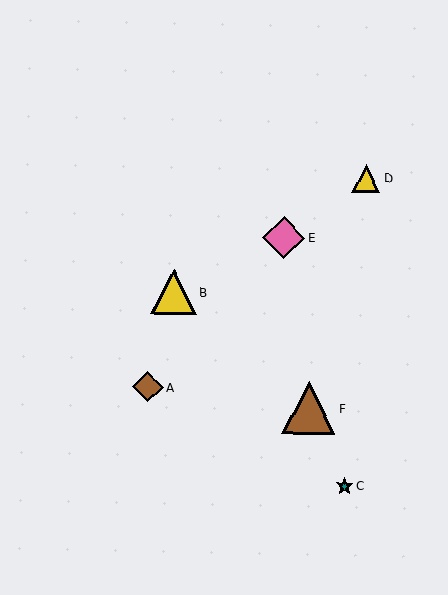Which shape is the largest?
The brown triangle (labeled F) is the largest.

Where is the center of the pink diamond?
The center of the pink diamond is at (284, 238).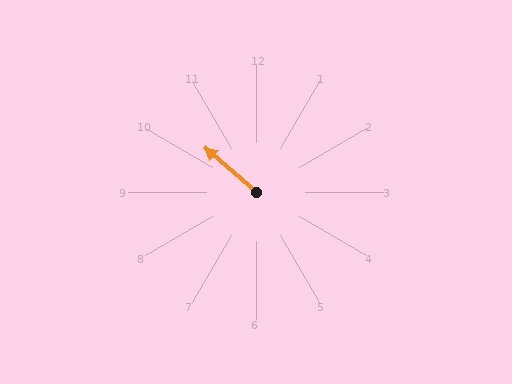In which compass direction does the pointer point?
Northwest.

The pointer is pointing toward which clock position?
Roughly 10 o'clock.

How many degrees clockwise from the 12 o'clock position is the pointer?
Approximately 311 degrees.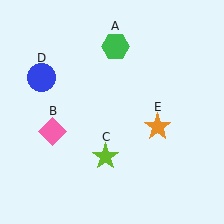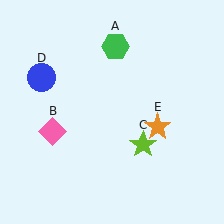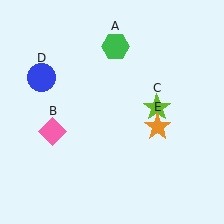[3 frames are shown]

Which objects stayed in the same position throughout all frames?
Green hexagon (object A) and pink diamond (object B) and blue circle (object D) and orange star (object E) remained stationary.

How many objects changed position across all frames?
1 object changed position: lime star (object C).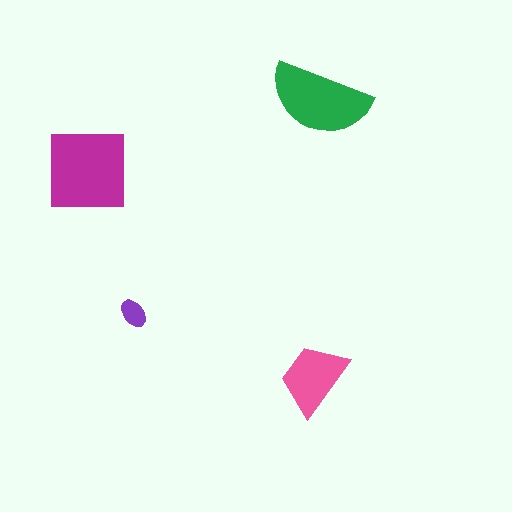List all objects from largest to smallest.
The magenta square, the green semicircle, the pink trapezoid, the purple ellipse.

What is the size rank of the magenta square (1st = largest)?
1st.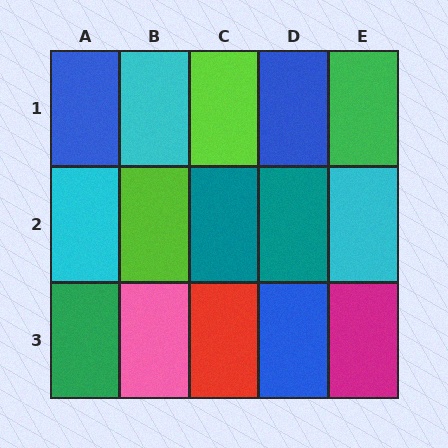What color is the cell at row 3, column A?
Green.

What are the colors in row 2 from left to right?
Cyan, lime, teal, teal, cyan.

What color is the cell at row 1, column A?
Blue.